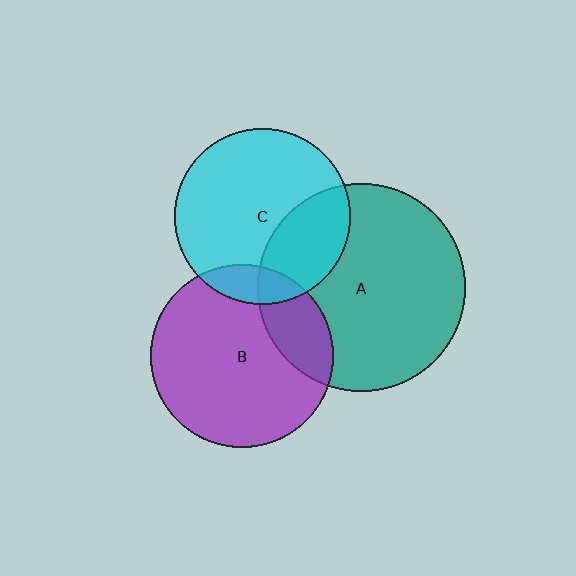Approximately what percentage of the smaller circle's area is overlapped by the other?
Approximately 30%.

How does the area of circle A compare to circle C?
Approximately 1.4 times.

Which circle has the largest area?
Circle A (teal).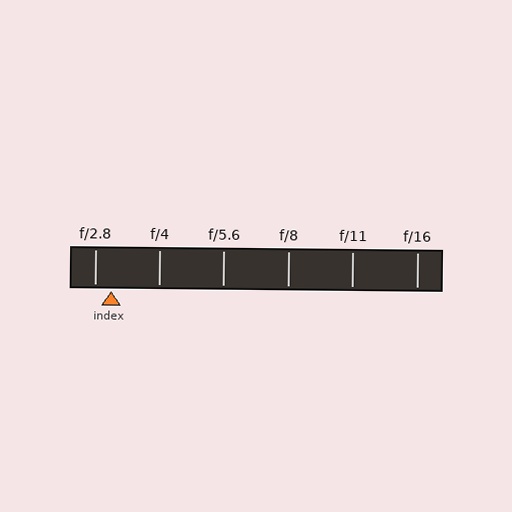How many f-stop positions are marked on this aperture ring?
There are 6 f-stop positions marked.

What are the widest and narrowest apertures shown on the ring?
The widest aperture shown is f/2.8 and the narrowest is f/16.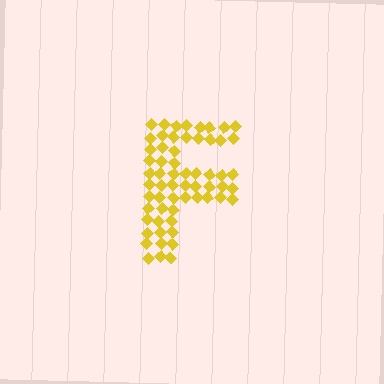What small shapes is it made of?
It is made of small diamonds.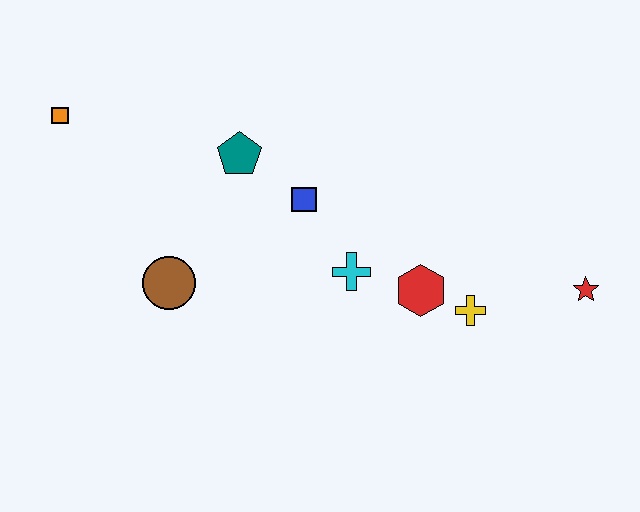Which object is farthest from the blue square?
The red star is farthest from the blue square.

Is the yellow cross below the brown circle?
Yes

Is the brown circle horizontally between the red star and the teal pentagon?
No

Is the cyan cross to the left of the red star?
Yes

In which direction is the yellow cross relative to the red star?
The yellow cross is to the left of the red star.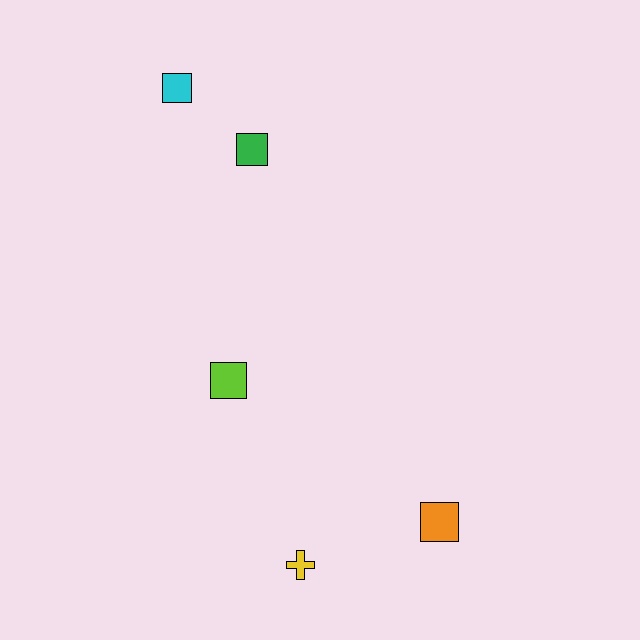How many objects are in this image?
There are 5 objects.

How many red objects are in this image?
There are no red objects.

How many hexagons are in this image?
There are no hexagons.